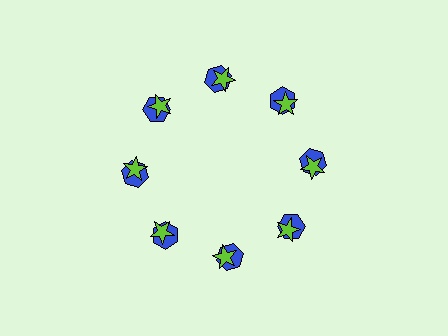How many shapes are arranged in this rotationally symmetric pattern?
There are 16 shapes, arranged in 8 groups of 2.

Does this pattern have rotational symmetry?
Yes, this pattern has 8-fold rotational symmetry. It looks the same after rotating 45 degrees around the center.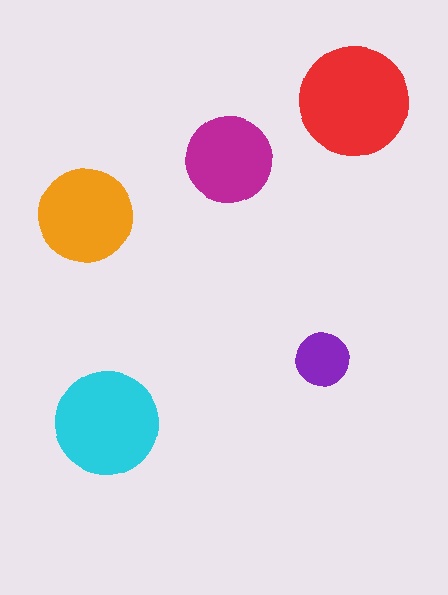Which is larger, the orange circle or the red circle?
The red one.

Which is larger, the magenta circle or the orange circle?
The orange one.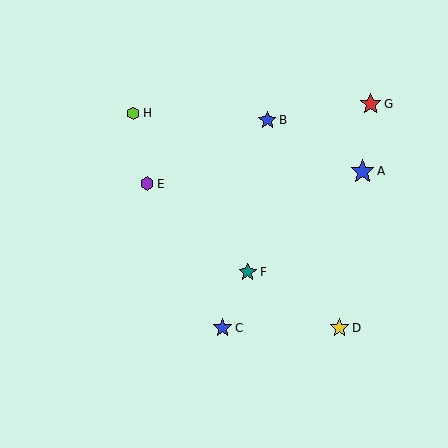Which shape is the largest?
The blue star (labeled A) is the largest.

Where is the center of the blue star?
The center of the blue star is at (267, 120).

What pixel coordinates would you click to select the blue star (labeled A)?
Click at (362, 172) to select the blue star A.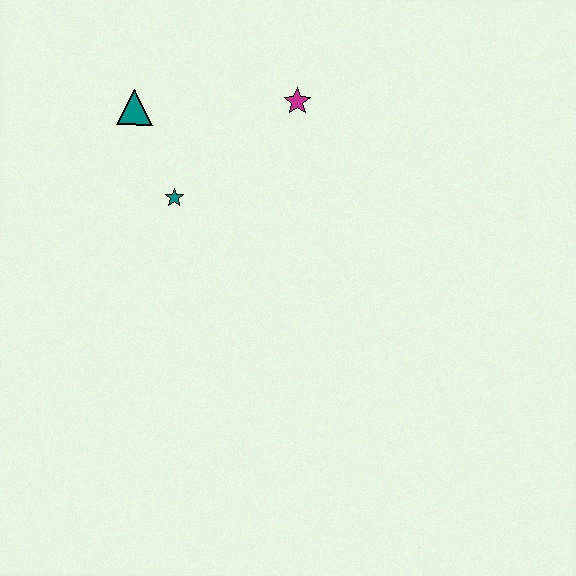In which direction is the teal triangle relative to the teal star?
The teal triangle is above the teal star.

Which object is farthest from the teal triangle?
The magenta star is farthest from the teal triangle.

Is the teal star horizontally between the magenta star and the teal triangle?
Yes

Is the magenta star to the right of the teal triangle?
Yes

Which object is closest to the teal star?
The teal triangle is closest to the teal star.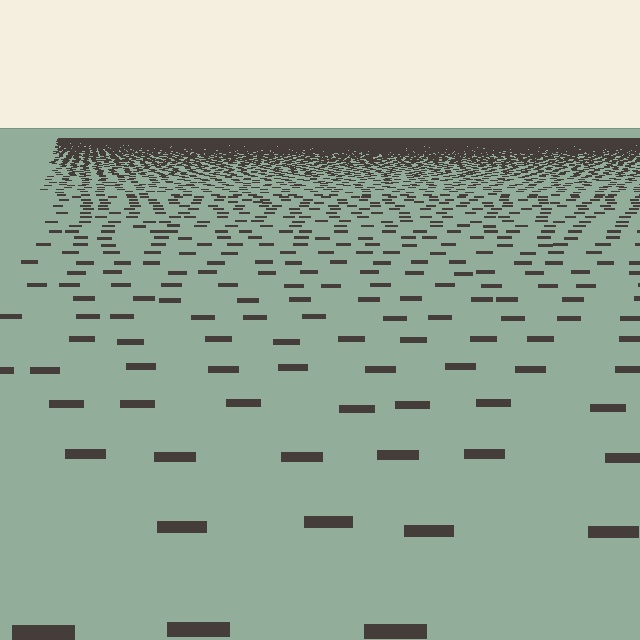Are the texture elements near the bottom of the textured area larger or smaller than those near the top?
Larger. Near the bottom, elements are closer to the viewer and appear at a bigger on-screen size.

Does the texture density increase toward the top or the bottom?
Density increases toward the top.